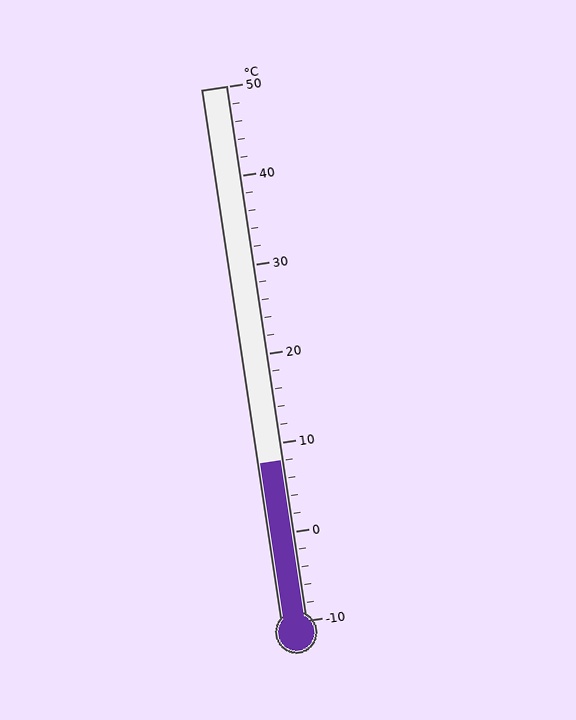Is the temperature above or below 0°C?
The temperature is above 0°C.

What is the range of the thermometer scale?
The thermometer scale ranges from -10°C to 50°C.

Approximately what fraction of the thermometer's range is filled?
The thermometer is filled to approximately 30% of its range.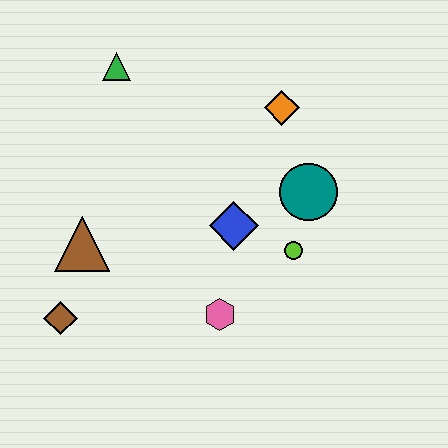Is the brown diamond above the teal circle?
No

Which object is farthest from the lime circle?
The green triangle is farthest from the lime circle.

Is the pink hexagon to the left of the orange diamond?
Yes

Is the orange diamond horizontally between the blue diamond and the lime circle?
Yes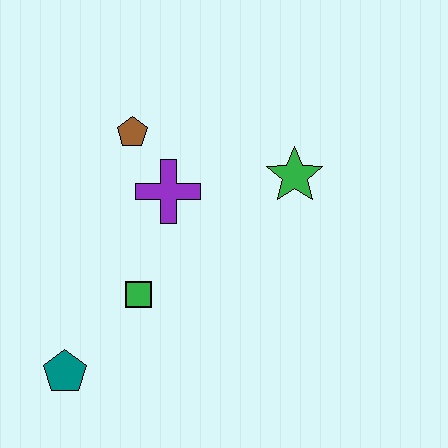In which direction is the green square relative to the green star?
The green square is to the left of the green star.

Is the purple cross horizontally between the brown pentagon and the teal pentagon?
No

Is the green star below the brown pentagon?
Yes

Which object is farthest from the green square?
The green star is farthest from the green square.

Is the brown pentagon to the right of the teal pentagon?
Yes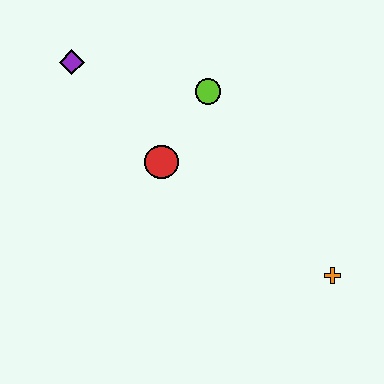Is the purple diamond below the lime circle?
No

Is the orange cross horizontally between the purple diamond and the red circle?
No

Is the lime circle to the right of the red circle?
Yes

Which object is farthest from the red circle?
The orange cross is farthest from the red circle.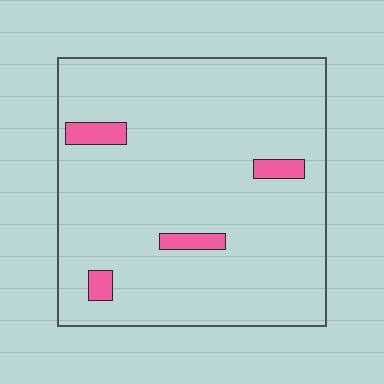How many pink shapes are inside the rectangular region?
4.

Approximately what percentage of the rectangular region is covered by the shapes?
Approximately 5%.